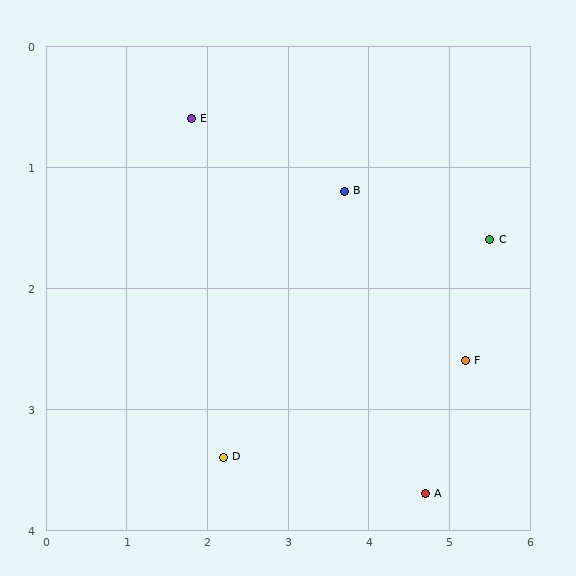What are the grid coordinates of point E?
Point E is at approximately (1.8, 0.6).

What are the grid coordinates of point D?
Point D is at approximately (2.2, 3.4).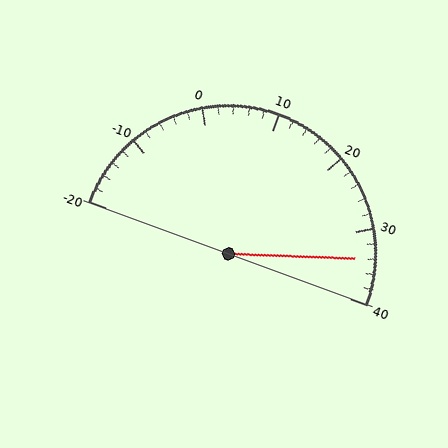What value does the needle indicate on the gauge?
The needle indicates approximately 34.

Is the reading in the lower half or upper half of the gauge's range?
The reading is in the upper half of the range (-20 to 40).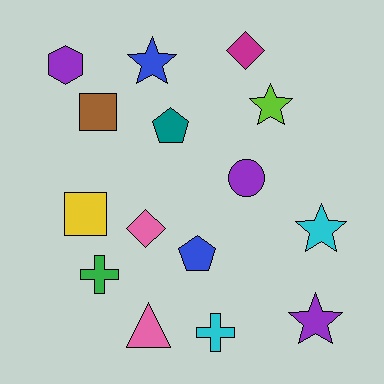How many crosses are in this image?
There are 2 crosses.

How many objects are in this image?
There are 15 objects.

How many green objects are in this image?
There is 1 green object.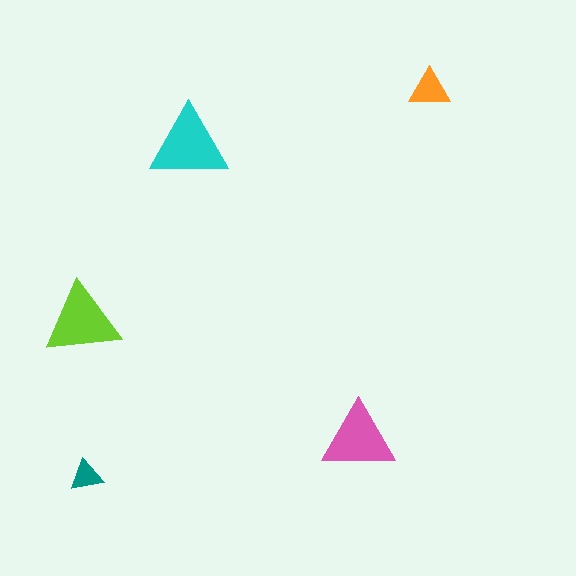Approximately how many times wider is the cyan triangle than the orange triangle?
About 2 times wider.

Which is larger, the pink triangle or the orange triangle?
The pink one.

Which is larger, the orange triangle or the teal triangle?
The orange one.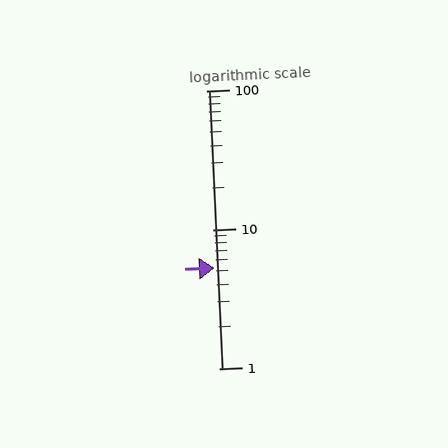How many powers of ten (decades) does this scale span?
The scale spans 2 decades, from 1 to 100.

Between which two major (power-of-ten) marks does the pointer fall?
The pointer is between 1 and 10.